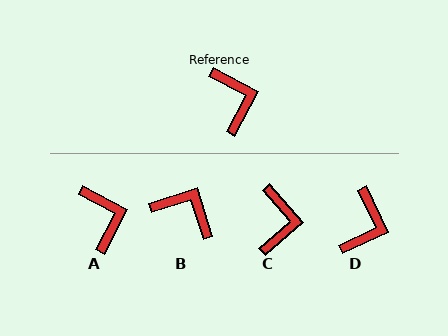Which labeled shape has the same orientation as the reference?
A.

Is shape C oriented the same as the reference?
No, it is off by about 21 degrees.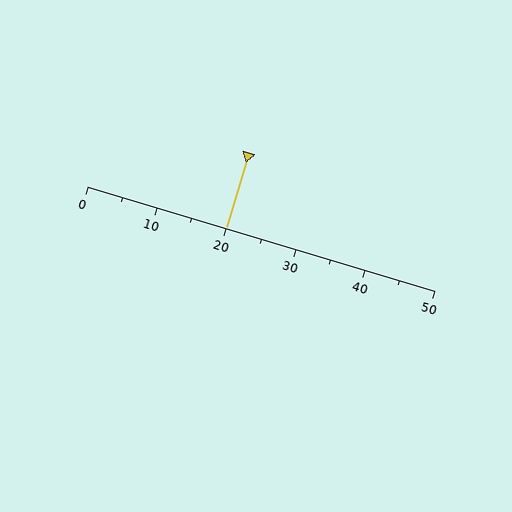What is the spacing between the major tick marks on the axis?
The major ticks are spaced 10 apart.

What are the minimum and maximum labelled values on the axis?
The axis runs from 0 to 50.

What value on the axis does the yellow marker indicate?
The marker indicates approximately 20.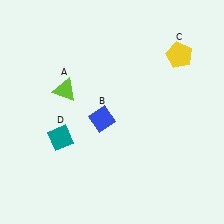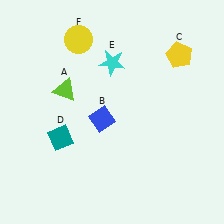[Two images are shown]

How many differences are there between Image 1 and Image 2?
There are 2 differences between the two images.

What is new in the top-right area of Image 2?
A cyan star (E) was added in the top-right area of Image 2.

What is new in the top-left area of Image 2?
A yellow circle (F) was added in the top-left area of Image 2.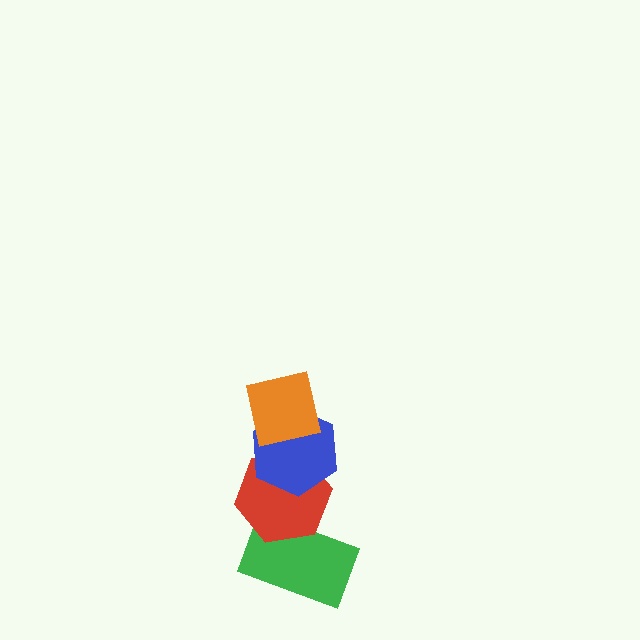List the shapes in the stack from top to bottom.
From top to bottom: the orange square, the blue hexagon, the red hexagon, the green rectangle.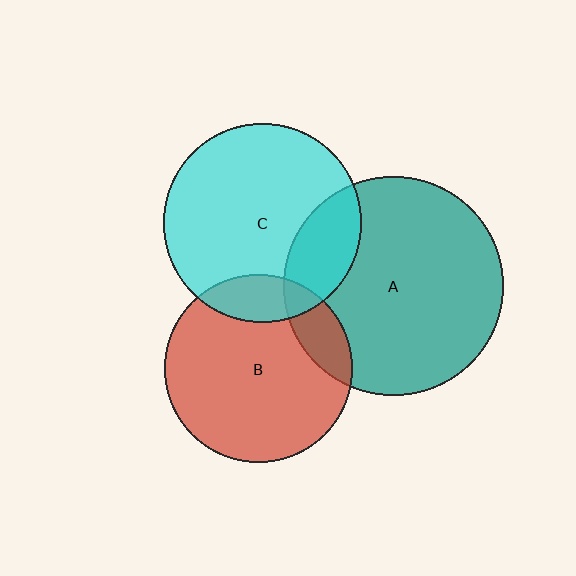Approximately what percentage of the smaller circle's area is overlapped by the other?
Approximately 20%.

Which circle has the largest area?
Circle A (teal).